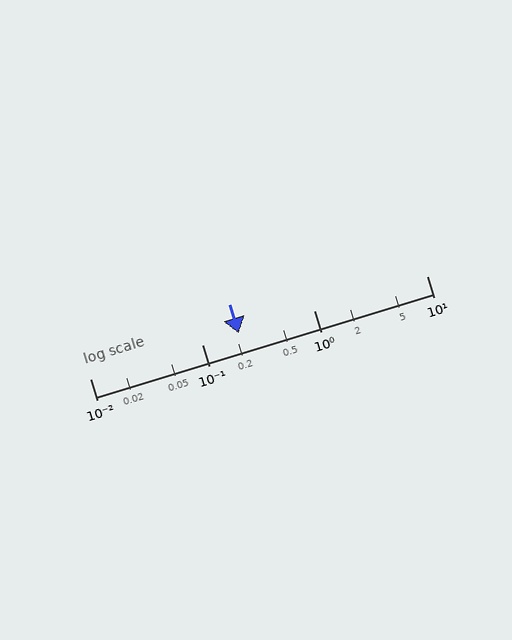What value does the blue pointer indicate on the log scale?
The pointer indicates approximately 0.21.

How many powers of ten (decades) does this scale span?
The scale spans 3 decades, from 0.01 to 10.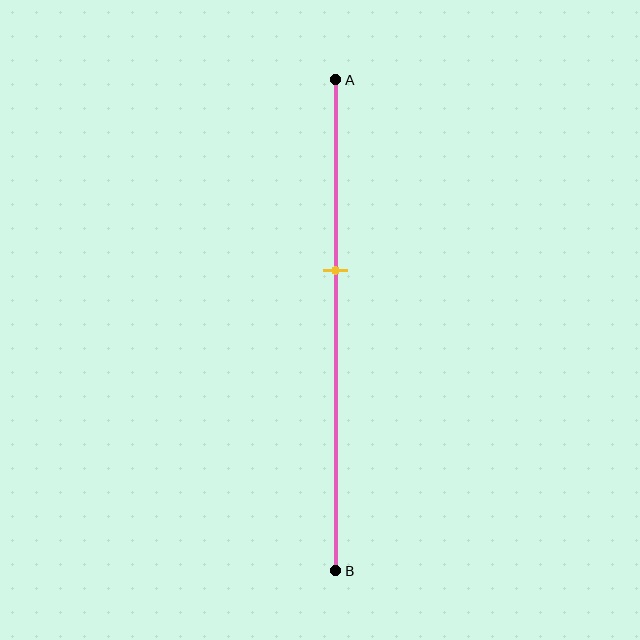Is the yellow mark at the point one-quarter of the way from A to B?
No, the mark is at about 40% from A, not at the 25% one-quarter point.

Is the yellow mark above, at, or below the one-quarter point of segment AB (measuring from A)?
The yellow mark is below the one-quarter point of segment AB.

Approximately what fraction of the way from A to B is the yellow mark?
The yellow mark is approximately 40% of the way from A to B.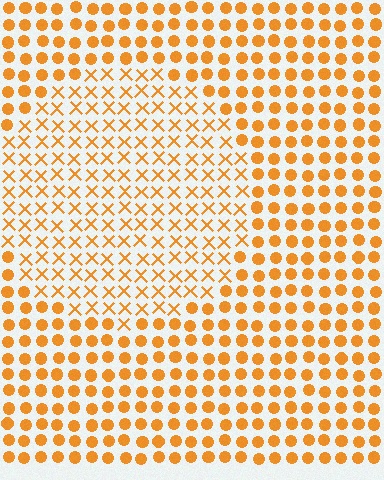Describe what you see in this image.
The image is filled with small orange elements arranged in a uniform grid. A circle-shaped region contains X marks, while the surrounding area contains circles. The boundary is defined purely by the change in element shape.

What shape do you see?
I see a circle.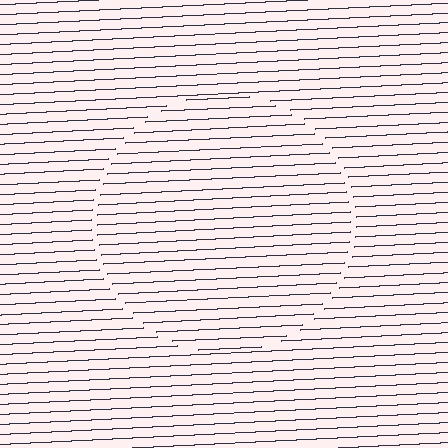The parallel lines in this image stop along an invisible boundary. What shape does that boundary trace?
An illusory circle. The interior of the shape contains the same grating, shifted by half a period — the contour is defined by the phase discontinuity where line-ends from the inner and outer gratings abut.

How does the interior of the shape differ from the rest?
The interior of the shape contains the same grating, shifted by half a period — the contour is defined by the phase discontinuity where line-ends from the inner and outer gratings abut.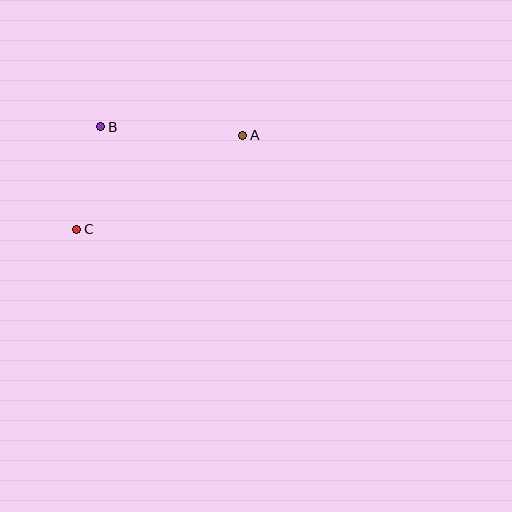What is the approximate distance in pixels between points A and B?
The distance between A and B is approximately 142 pixels.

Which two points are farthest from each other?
Points A and C are farthest from each other.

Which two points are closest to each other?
Points B and C are closest to each other.